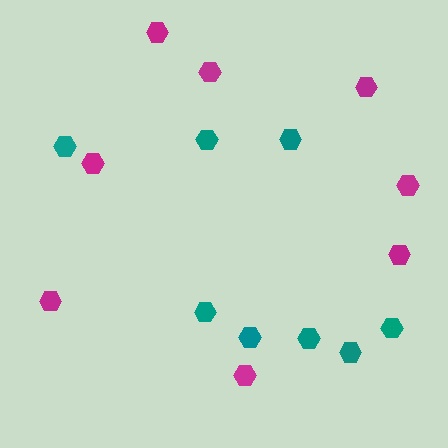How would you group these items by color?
There are 2 groups: one group of teal hexagons (8) and one group of magenta hexagons (8).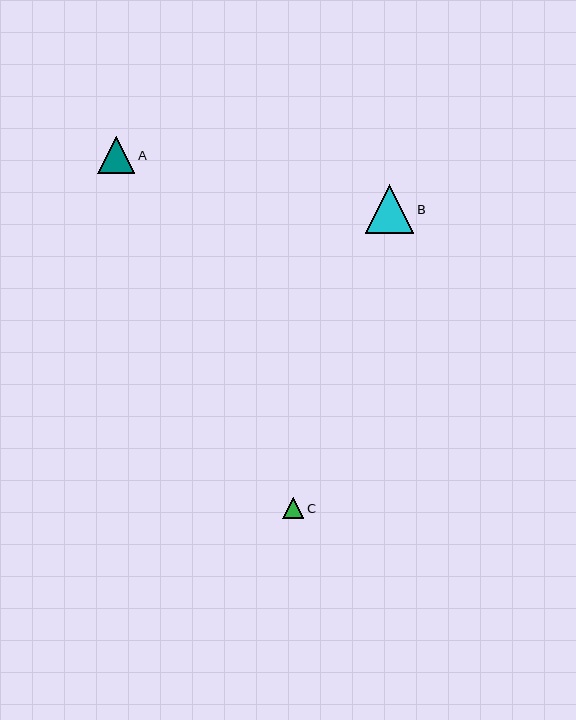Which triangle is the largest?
Triangle B is the largest with a size of approximately 49 pixels.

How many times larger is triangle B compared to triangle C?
Triangle B is approximately 2.4 times the size of triangle C.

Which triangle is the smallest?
Triangle C is the smallest with a size of approximately 21 pixels.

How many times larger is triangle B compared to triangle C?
Triangle B is approximately 2.4 times the size of triangle C.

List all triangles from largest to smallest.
From largest to smallest: B, A, C.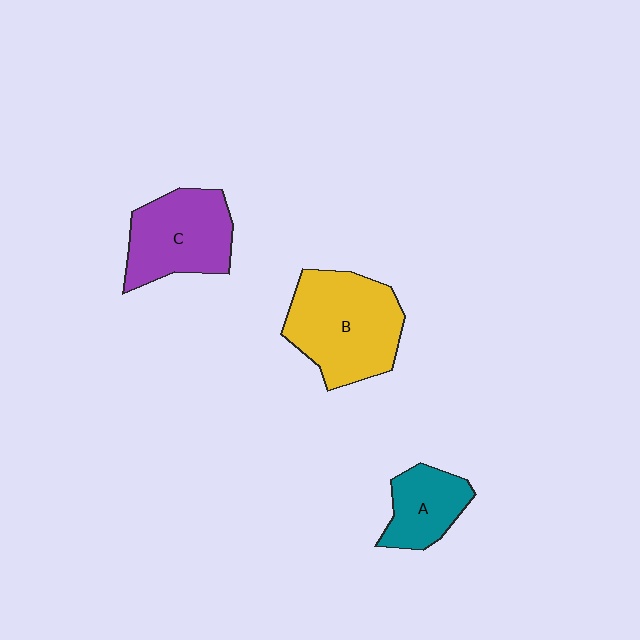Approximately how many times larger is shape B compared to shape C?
Approximately 1.3 times.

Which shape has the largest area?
Shape B (yellow).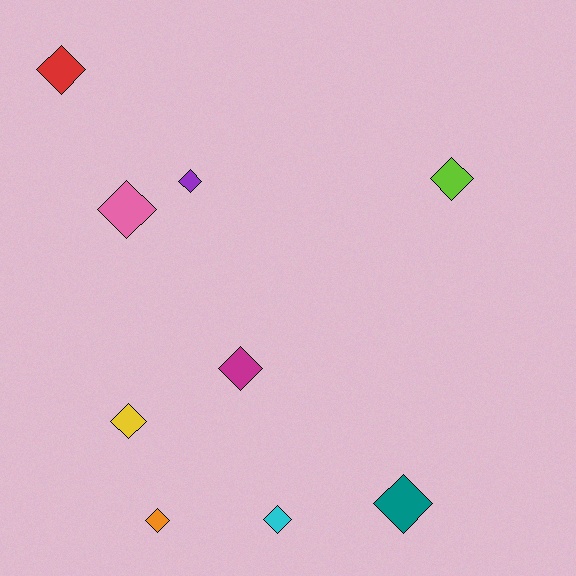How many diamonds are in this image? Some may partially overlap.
There are 9 diamonds.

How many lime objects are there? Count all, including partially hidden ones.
There is 1 lime object.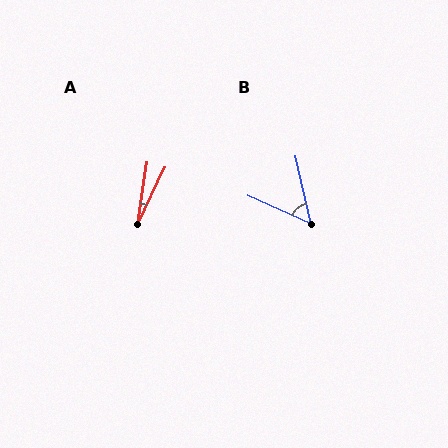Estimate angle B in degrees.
Approximately 53 degrees.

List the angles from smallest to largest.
A (17°), B (53°).